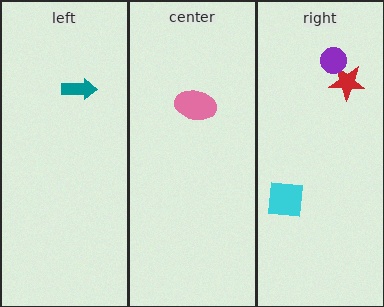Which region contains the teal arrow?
The left region.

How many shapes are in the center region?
1.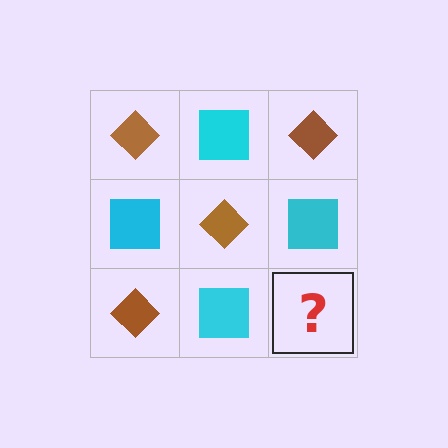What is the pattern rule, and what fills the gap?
The rule is that it alternates brown diamond and cyan square in a checkerboard pattern. The gap should be filled with a brown diamond.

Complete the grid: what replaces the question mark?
The question mark should be replaced with a brown diamond.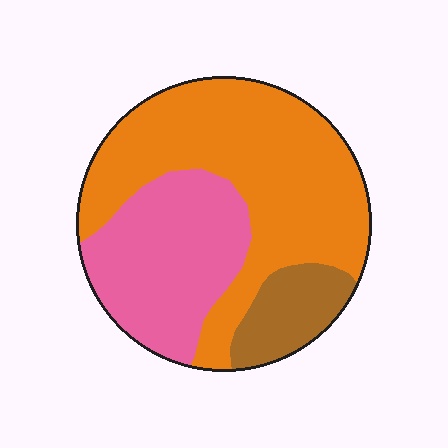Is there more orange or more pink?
Orange.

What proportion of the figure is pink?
Pink takes up between a quarter and a half of the figure.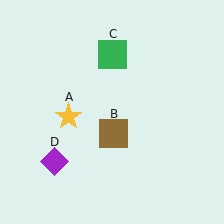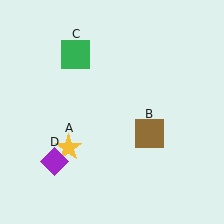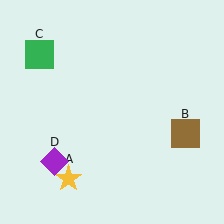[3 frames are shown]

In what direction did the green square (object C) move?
The green square (object C) moved left.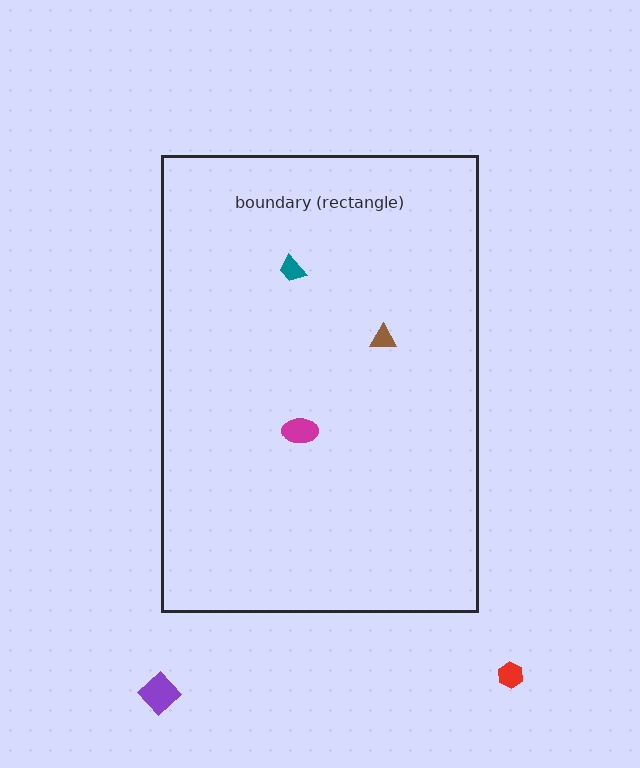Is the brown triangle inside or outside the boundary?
Inside.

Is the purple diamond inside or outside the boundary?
Outside.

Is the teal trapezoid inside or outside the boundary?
Inside.